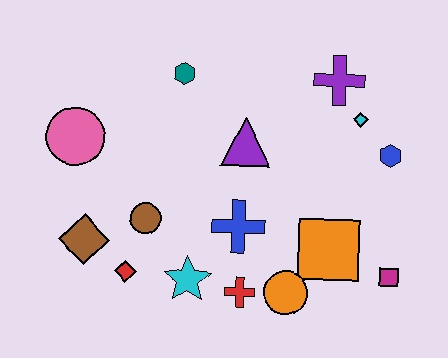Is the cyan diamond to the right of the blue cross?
Yes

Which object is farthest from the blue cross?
The pink circle is farthest from the blue cross.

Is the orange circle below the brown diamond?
Yes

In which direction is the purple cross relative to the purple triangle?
The purple cross is to the right of the purple triangle.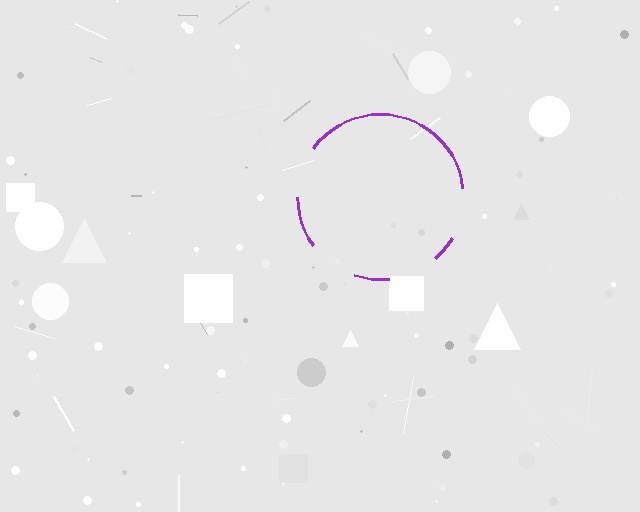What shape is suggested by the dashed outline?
The dashed outline suggests a circle.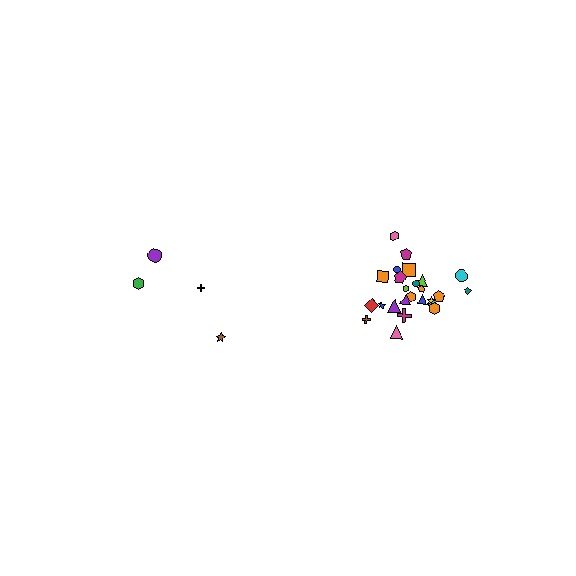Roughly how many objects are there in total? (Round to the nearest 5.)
Roughly 30 objects in total.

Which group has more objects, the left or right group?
The right group.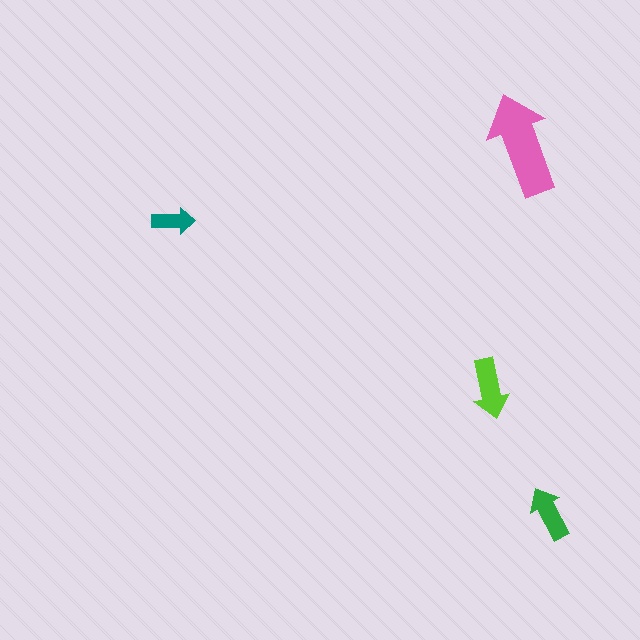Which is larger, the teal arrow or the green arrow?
The green one.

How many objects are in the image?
There are 4 objects in the image.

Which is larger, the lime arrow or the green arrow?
The lime one.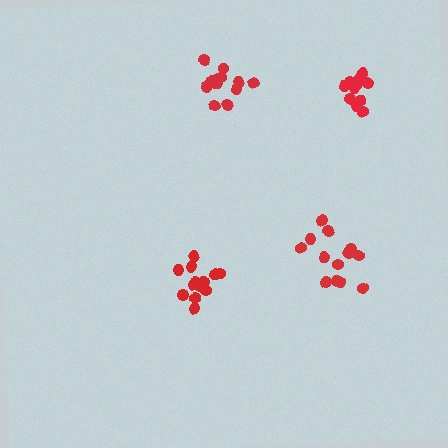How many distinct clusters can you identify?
There are 4 distinct clusters.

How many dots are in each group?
Group 1: 13 dots, Group 2: 13 dots, Group 3: 13 dots, Group 4: 13 dots (52 total).